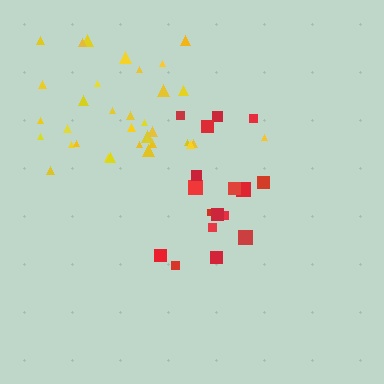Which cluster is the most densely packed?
Yellow.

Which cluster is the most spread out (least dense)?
Red.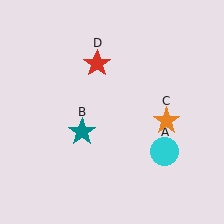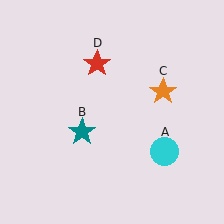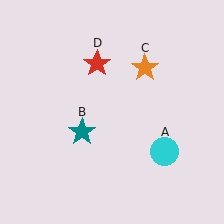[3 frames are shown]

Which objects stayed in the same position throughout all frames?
Cyan circle (object A) and teal star (object B) and red star (object D) remained stationary.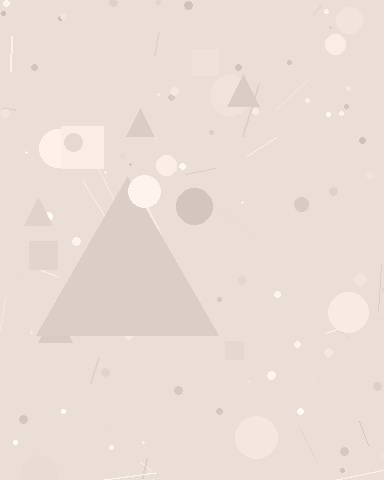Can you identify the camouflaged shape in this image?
The camouflaged shape is a triangle.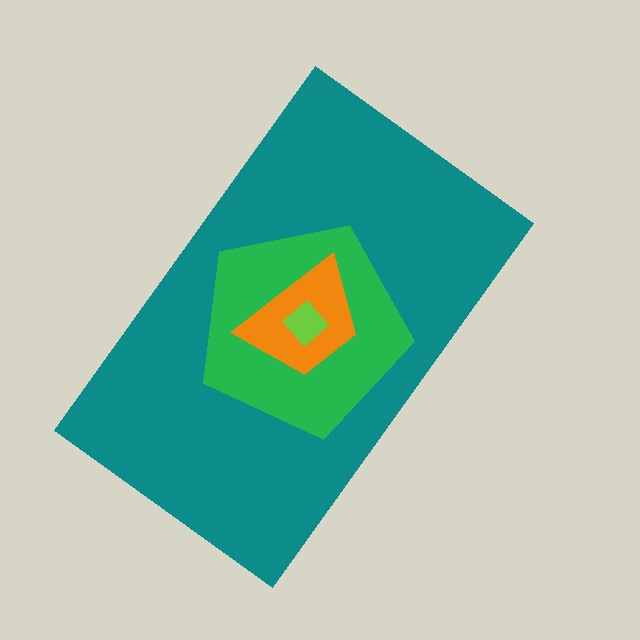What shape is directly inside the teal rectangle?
The green pentagon.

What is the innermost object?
The lime diamond.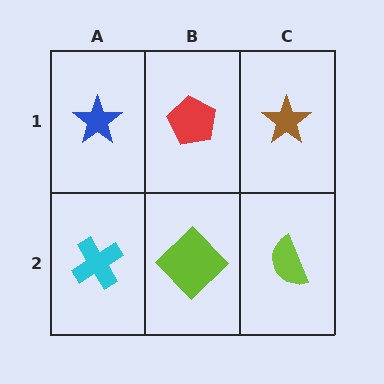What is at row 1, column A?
A blue star.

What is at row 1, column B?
A red pentagon.